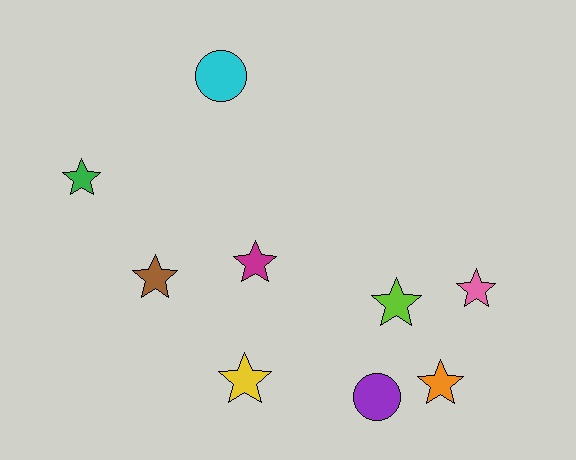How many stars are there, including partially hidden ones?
There are 7 stars.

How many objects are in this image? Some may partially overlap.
There are 9 objects.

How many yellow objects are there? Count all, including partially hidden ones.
There is 1 yellow object.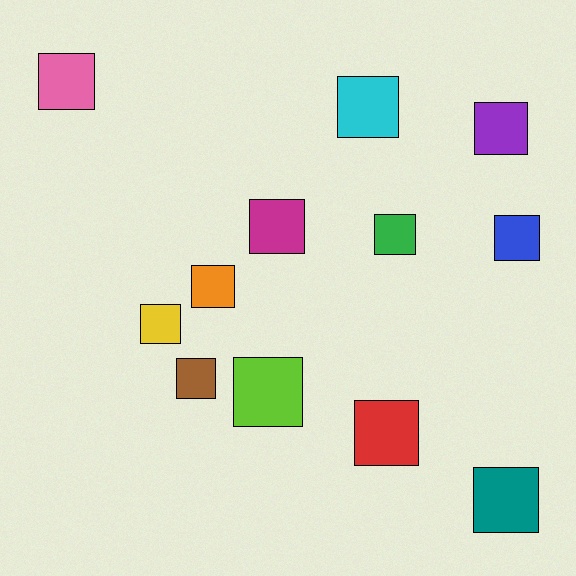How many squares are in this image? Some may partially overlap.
There are 12 squares.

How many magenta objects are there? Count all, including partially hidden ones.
There is 1 magenta object.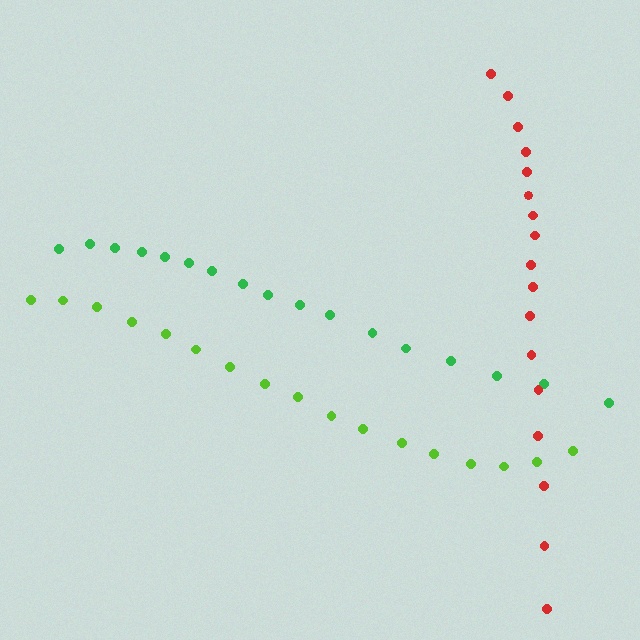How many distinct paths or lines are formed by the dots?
There are 3 distinct paths.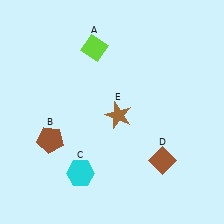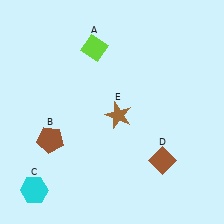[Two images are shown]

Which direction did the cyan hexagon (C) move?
The cyan hexagon (C) moved left.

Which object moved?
The cyan hexagon (C) moved left.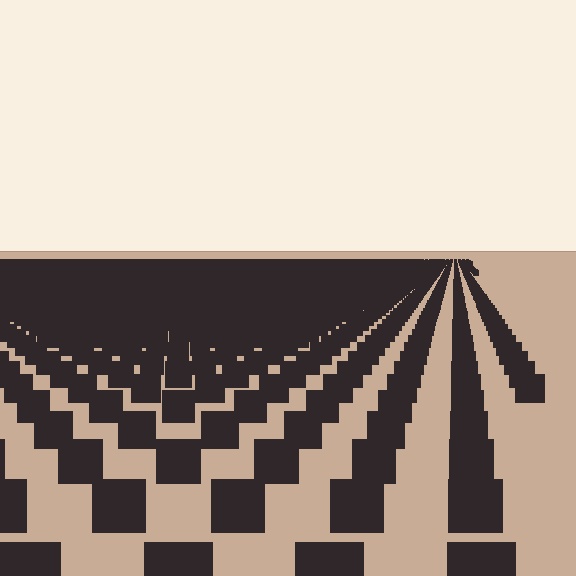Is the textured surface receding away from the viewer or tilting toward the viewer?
The surface is receding away from the viewer. Texture elements get smaller and denser toward the top.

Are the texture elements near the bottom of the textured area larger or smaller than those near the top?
Larger. Near the bottom, elements are closer to the viewer and appear at a bigger on-screen size.